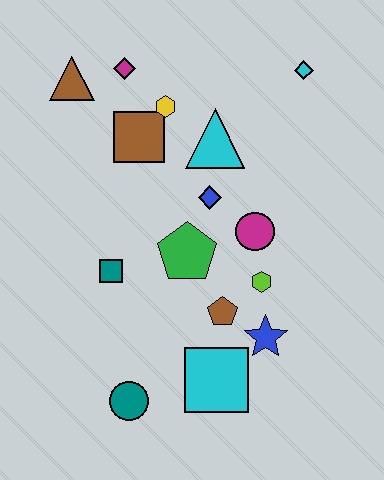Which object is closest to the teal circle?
The cyan square is closest to the teal circle.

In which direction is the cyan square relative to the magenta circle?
The cyan square is below the magenta circle.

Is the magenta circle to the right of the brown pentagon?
Yes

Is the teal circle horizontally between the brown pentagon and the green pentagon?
No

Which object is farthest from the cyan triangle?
The teal circle is farthest from the cyan triangle.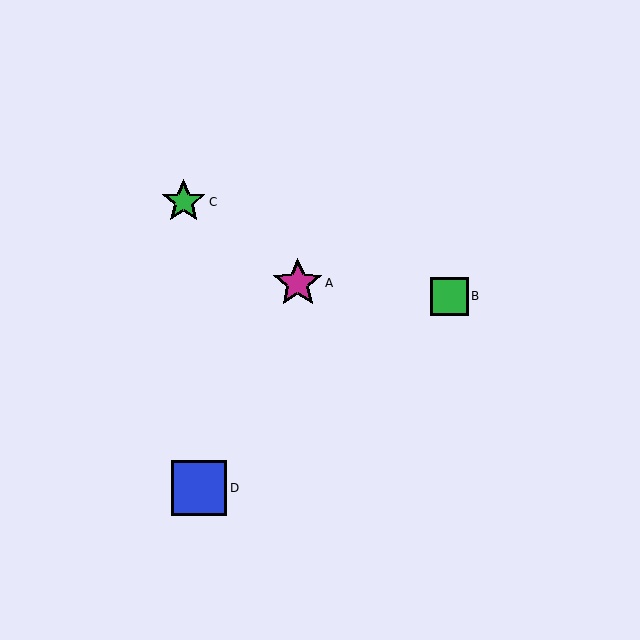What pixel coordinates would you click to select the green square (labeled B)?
Click at (449, 296) to select the green square B.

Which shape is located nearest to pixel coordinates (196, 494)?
The blue square (labeled D) at (199, 488) is nearest to that location.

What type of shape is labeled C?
Shape C is a green star.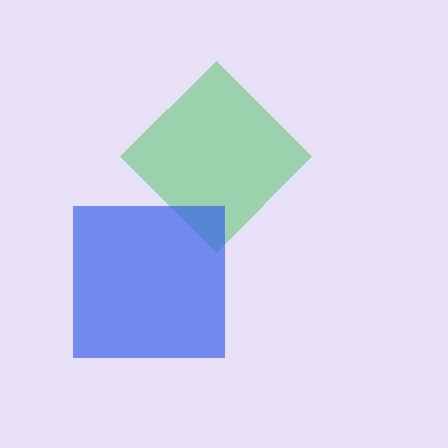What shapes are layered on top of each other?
The layered shapes are: a green diamond, a blue square.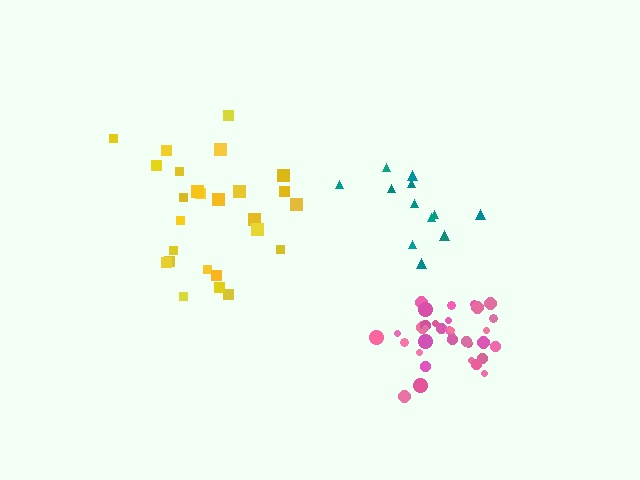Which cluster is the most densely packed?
Pink.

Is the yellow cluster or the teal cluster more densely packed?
Teal.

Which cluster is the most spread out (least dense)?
Yellow.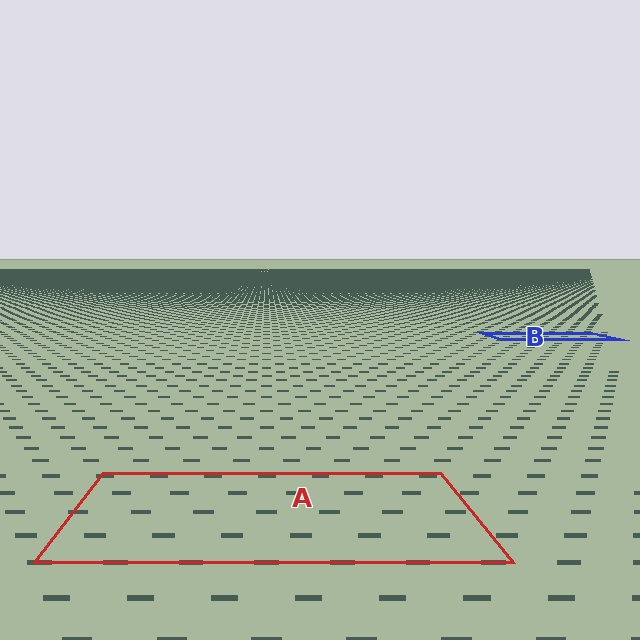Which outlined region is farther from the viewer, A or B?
Region B is farther from the viewer — the texture elements inside it appear smaller and more densely packed.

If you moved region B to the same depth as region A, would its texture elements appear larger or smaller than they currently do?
They would appear larger. At a closer depth, the same texture elements are projected at a bigger on-screen size.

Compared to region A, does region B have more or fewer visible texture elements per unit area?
Region B has more texture elements per unit area — they are packed more densely because it is farther away.